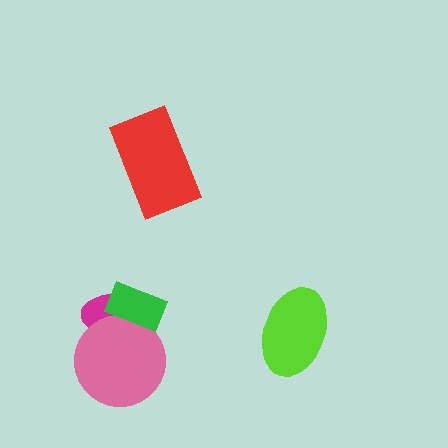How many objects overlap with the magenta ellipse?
2 objects overlap with the magenta ellipse.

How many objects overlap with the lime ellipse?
0 objects overlap with the lime ellipse.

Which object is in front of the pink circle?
The green rectangle is in front of the pink circle.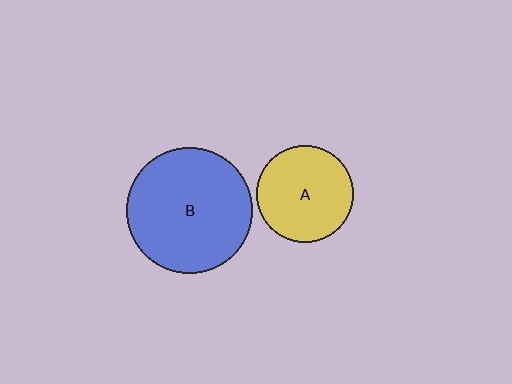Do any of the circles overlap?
No, none of the circles overlap.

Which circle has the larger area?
Circle B (blue).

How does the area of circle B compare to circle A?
Approximately 1.7 times.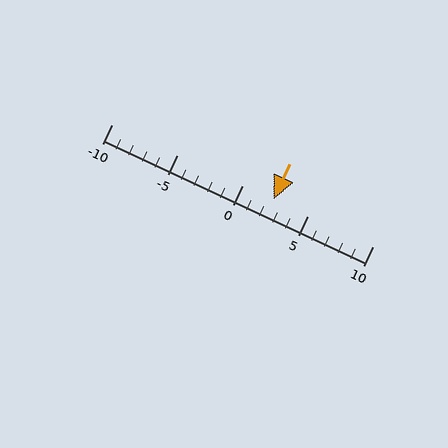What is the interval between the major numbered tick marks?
The major tick marks are spaced 5 units apart.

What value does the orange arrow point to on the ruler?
The orange arrow points to approximately 2.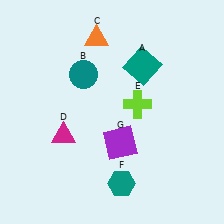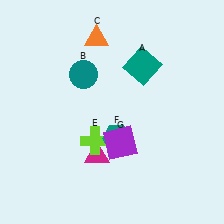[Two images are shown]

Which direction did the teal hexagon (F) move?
The teal hexagon (F) moved up.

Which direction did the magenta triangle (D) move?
The magenta triangle (D) moved right.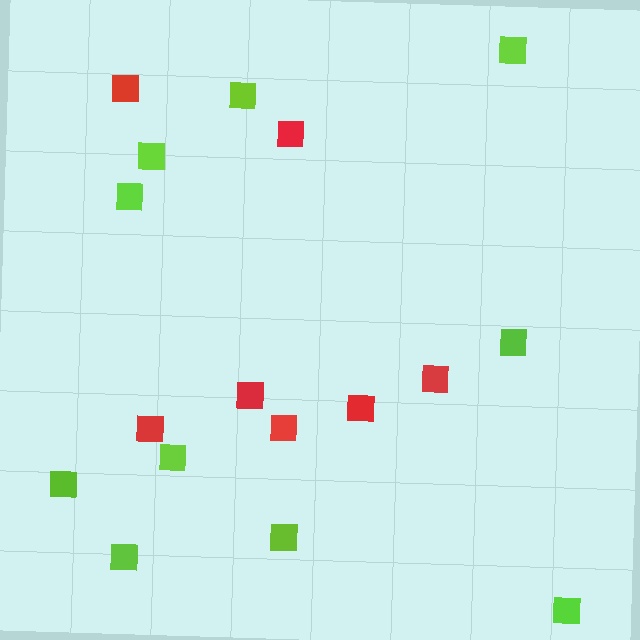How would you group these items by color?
There are 2 groups: one group of red squares (7) and one group of lime squares (10).